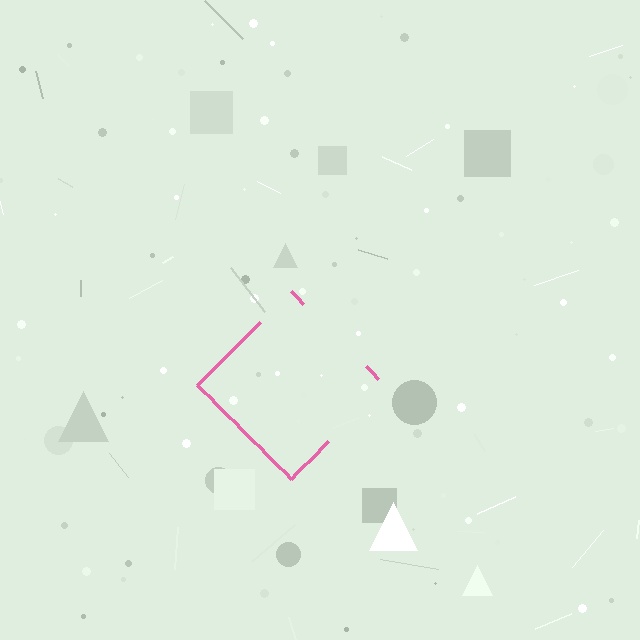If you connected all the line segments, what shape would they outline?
They would outline a diamond.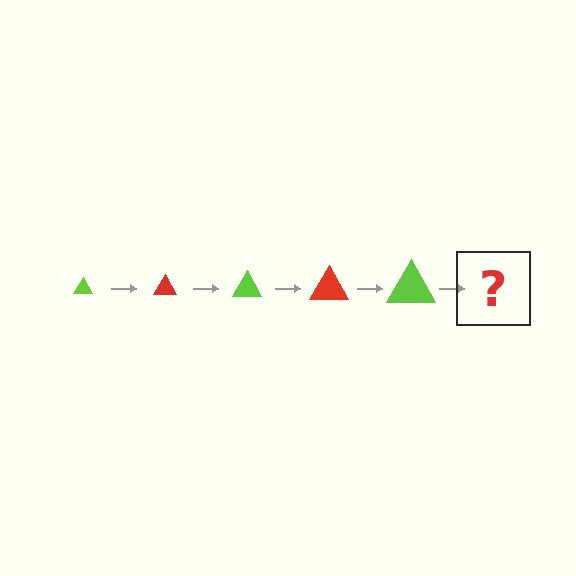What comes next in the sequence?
The next element should be a red triangle, larger than the previous one.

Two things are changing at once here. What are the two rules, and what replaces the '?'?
The two rules are that the triangle grows larger each step and the color cycles through lime and red. The '?' should be a red triangle, larger than the previous one.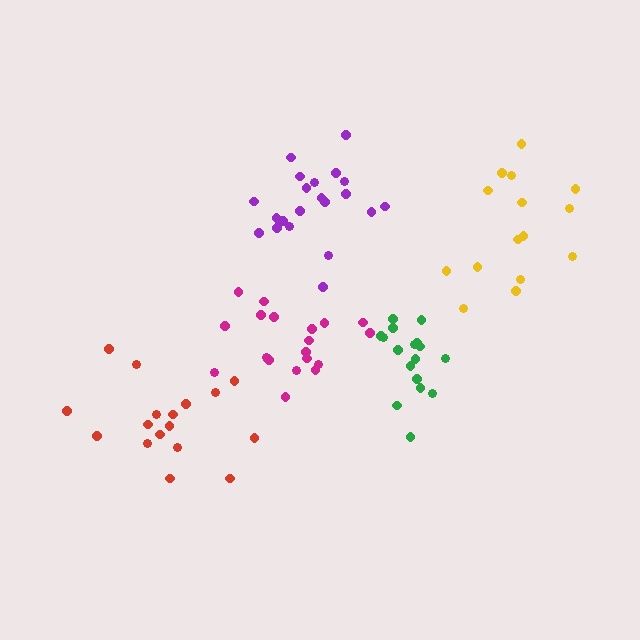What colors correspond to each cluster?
The clusters are colored: purple, red, green, magenta, yellow.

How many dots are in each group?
Group 1: 21 dots, Group 2: 17 dots, Group 3: 17 dots, Group 4: 19 dots, Group 5: 15 dots (89 total).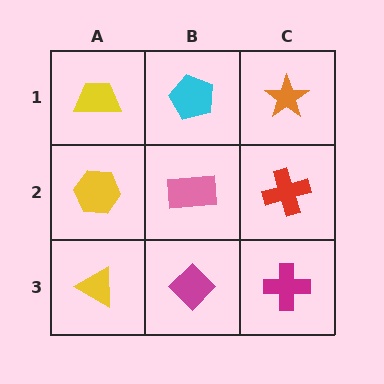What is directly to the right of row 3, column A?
A magenta diamond.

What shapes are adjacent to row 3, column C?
A red cross (row 2, column C), a magenta diamond (row 3, column B).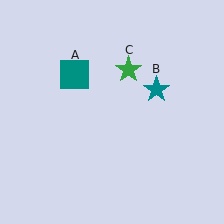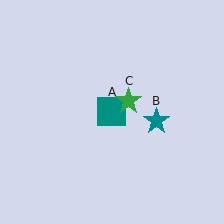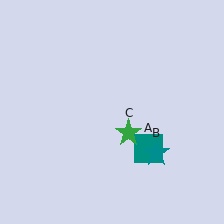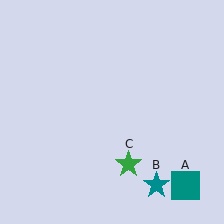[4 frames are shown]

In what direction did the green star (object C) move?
The green star (object C) moved down.